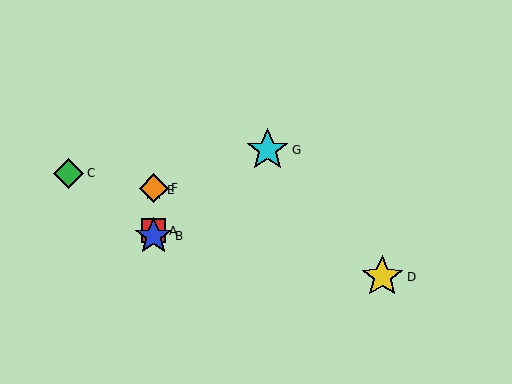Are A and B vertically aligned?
Yes, both are at x≈154.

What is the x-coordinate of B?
Object B is at x≈154.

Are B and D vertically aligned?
No, B is at x≈154 and D is at x≈382.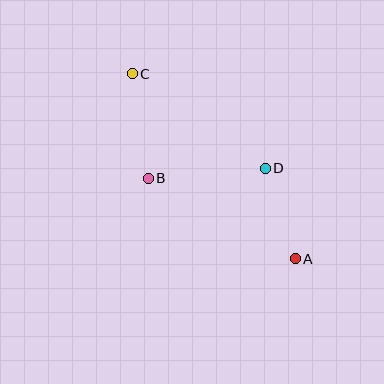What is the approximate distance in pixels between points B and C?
The distance between B and C is approximately 106 pixels.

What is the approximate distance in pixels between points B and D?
The distance between B and D is approximately 117 pixels.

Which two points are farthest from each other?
Points A and C are farthest from each other.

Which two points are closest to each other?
Points A and D are closest to each other.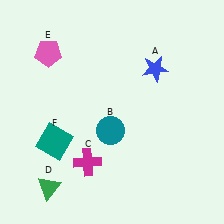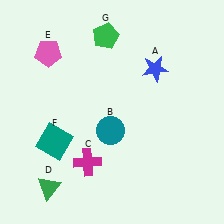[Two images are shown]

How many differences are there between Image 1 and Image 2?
There is 1 difference between the two images.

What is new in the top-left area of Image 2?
A green pentagon (G) was added in the top-left area of Image 2.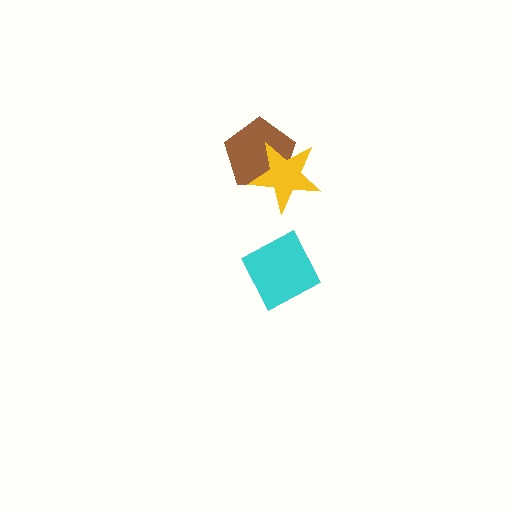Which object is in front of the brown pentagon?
The yellow star is in front of the brown pentagon.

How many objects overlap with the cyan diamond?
0 objects overlap with the cyan diamond.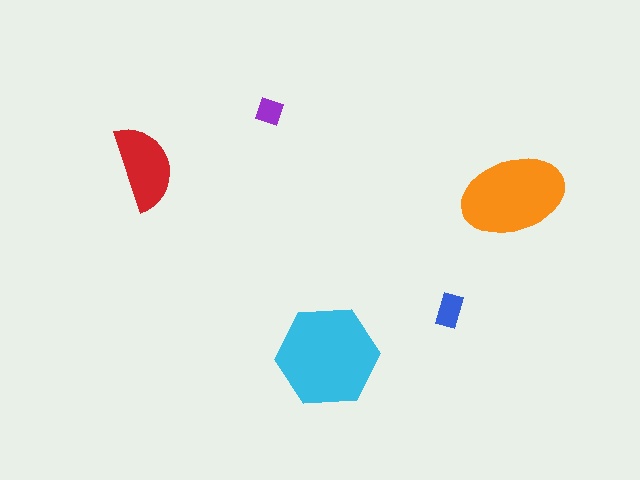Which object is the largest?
The cyan hexagon.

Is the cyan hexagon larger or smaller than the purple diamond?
Larger.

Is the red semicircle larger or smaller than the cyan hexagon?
Smaller.